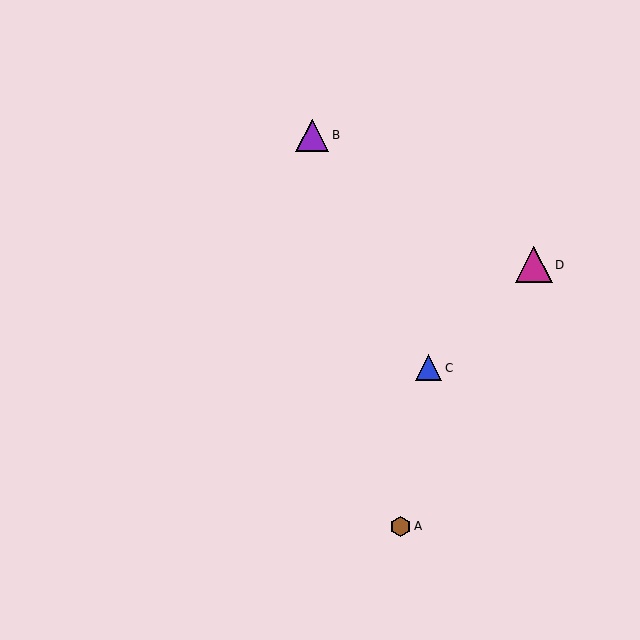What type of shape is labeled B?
Shape B is a purple triangle.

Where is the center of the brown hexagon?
The center of the brown hexagon is at (400, 526).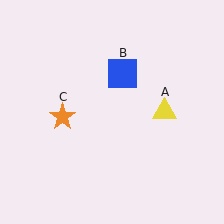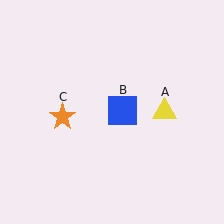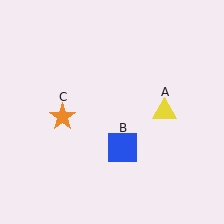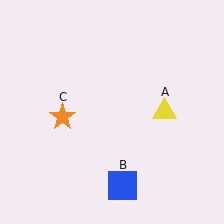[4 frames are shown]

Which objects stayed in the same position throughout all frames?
Yellow triangle (object A) and orange star (object C) remained stationary.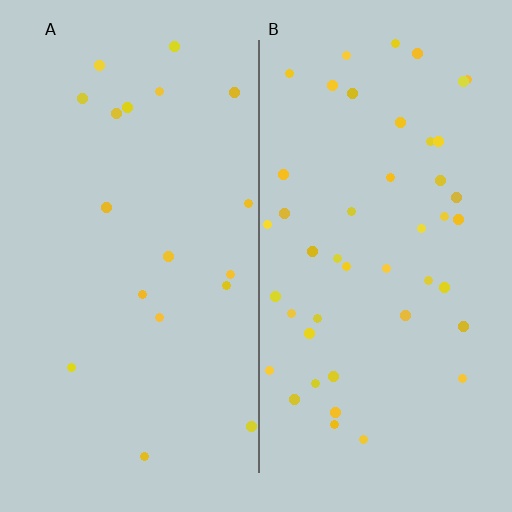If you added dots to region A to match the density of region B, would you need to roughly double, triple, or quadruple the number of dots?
Approximately double.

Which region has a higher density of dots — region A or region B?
B (the right).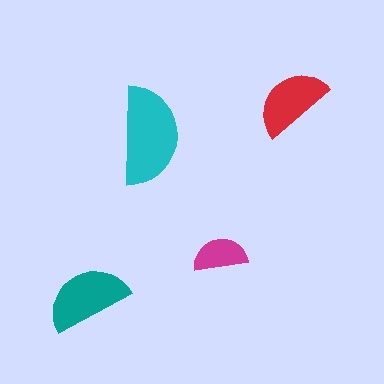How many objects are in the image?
There are 4 objects in the image.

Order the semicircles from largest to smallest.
the cyan one, the teal one, the red one, the magenta one.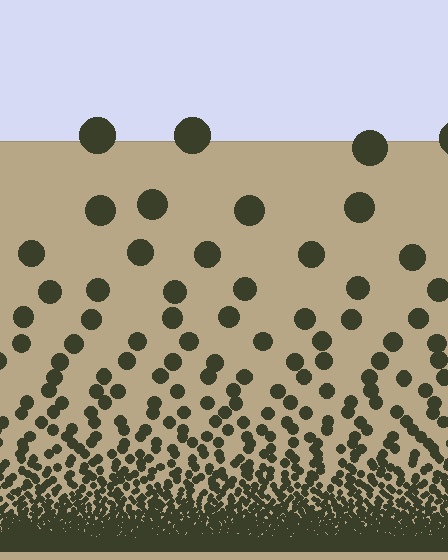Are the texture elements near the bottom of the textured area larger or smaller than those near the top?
Smaller. The gradient is inverted — elements near the bottom are smaller and denser.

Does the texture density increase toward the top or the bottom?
Density increases toward the bottom.